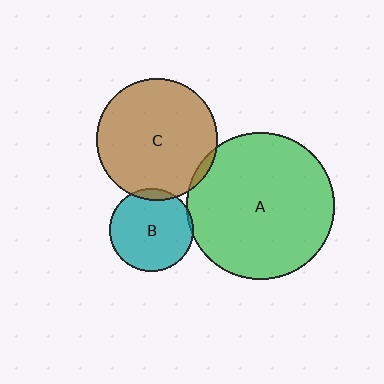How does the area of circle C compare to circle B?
Approximately 2.1 times.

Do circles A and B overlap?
Yes.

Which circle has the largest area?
Circle A (green).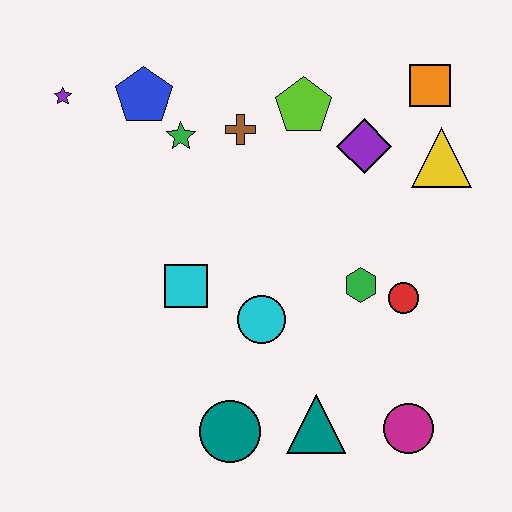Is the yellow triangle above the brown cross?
No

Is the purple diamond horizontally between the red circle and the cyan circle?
Yes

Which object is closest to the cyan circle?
The cyan square is closest to the cyan circle.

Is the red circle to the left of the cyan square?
No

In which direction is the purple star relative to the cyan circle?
The purple star is above the cyan circle.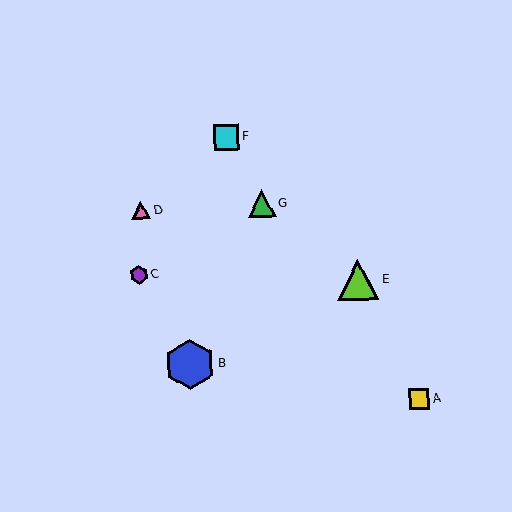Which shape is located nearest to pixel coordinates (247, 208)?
The green triangle (labeled G) at (262, 204) is nearest to that location.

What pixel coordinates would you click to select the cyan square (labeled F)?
Click at (226, 137) to select the cyan square F.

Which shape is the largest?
The blue hexagon (labeled B) is the largest.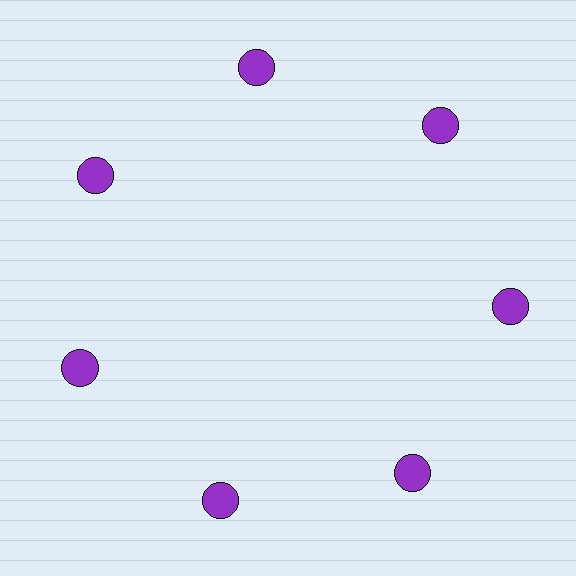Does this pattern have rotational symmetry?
Yes, this pattern has 7-fold rotational symmetry. It looks the same after rotating 51 degrees around the center.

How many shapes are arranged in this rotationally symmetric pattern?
There are 7 shapes, arranged in 7 groups of 1.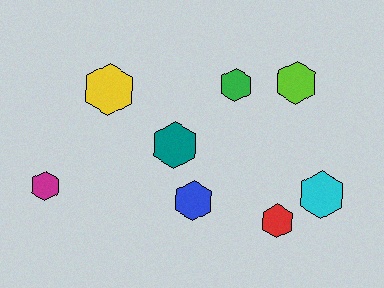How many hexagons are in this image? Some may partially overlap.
There are 8 hexagons.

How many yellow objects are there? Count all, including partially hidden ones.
There is 1 yellow object.